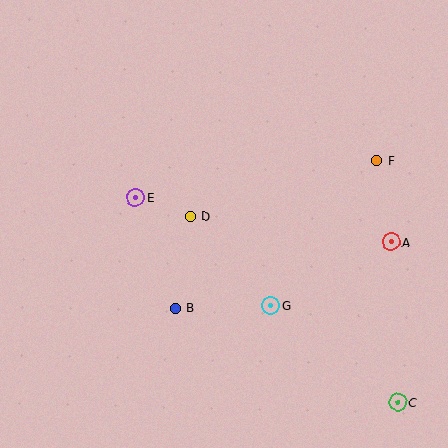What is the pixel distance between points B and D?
The distance between B and D is 93 pixels.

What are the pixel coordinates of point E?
Point E is at (135, 198).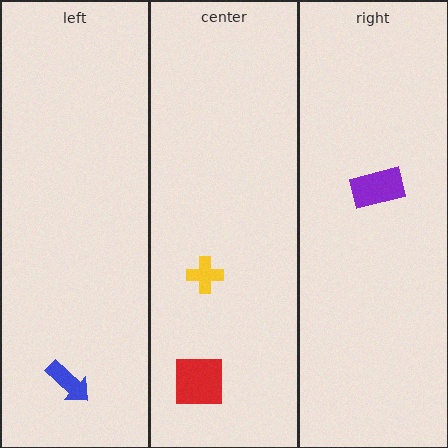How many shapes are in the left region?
1.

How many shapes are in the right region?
1.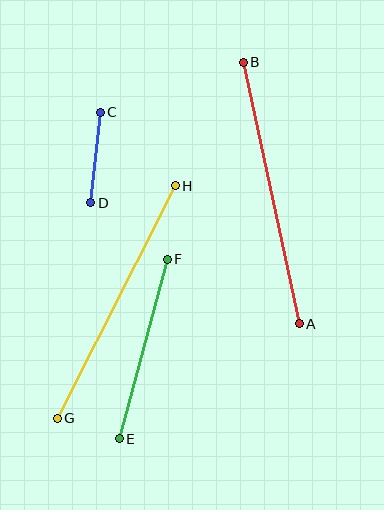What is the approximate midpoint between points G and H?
The midpoint is at approximately (116, 302) pixels.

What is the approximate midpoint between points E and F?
The midpoint is at approximately (143, 349) pixels.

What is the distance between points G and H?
The distance is approximately 261 pixels.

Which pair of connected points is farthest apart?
Points A and B are farthest apart.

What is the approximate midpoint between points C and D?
The midpoint is at approximately (95, 158) pixels.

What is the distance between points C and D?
The distance is approximately 91 pixels.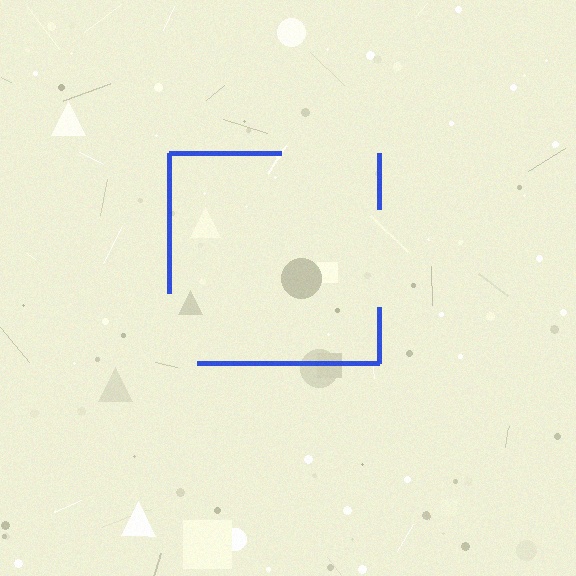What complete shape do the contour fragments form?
The contour fragments form a square.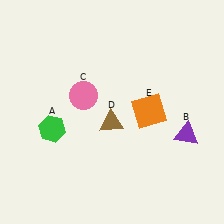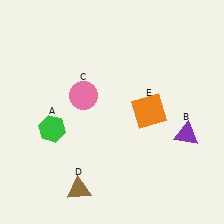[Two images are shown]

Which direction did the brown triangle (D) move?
The brown triangle (D) moved down.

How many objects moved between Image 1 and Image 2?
1 object moved between the two images.